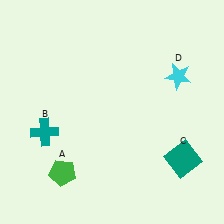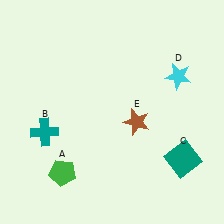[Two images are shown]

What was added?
A brown star (E) was added in Image 2.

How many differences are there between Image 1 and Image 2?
There is 1 difference between the two images.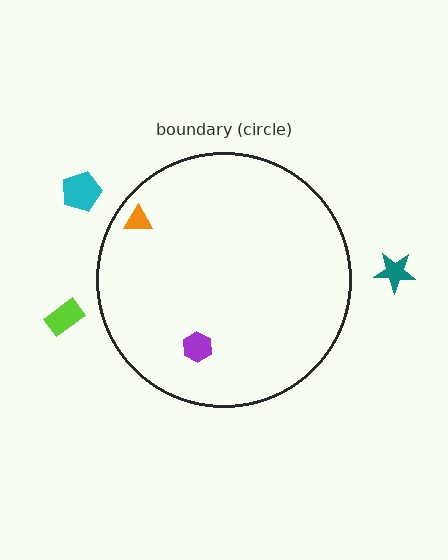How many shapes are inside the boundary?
2 inside, 3 outside.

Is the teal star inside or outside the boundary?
Outside.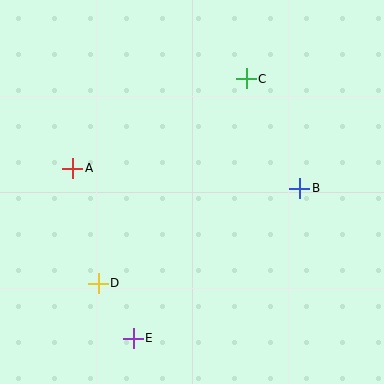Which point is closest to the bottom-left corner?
Point D is closest to the bottom-left corner.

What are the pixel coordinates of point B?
Point B is at (300, 188).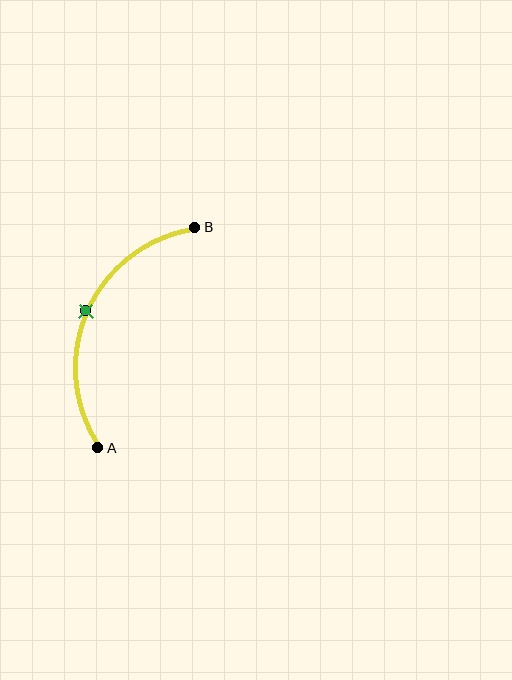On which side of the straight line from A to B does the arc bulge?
The arc bulges to the left of the straight line connecting A and B.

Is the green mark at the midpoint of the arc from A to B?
Yes. The green mark lies on the arc at equal arc-length from both A and B — it is the arc midpoint.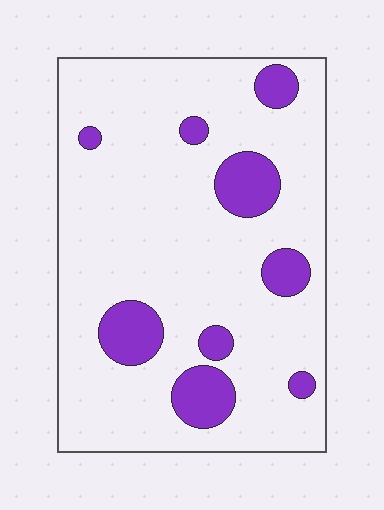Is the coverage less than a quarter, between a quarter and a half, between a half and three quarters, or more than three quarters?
Less than a quarter.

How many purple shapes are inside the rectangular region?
9.